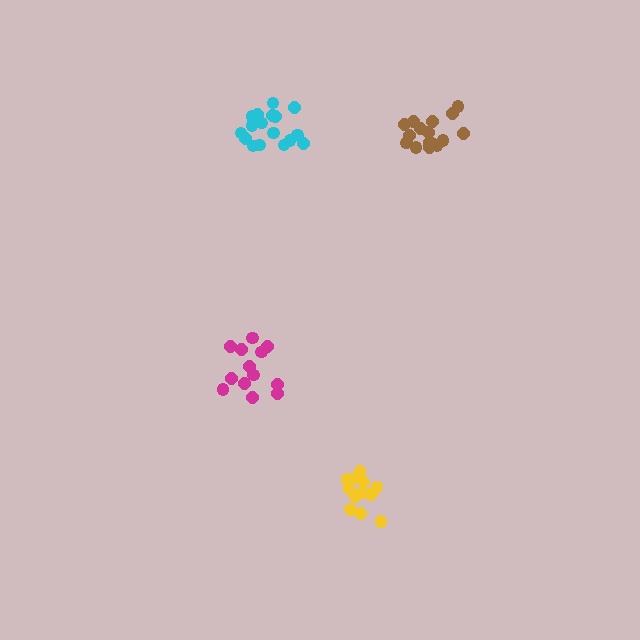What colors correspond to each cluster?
The clusters are colored: brown, yellow, cyan, magenta.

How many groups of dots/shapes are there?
There are 4 groups.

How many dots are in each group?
Group 1: 17 dots, Group 2: 13 dots, Group 3: 17 dots, Group 4: 13 dots (60 total).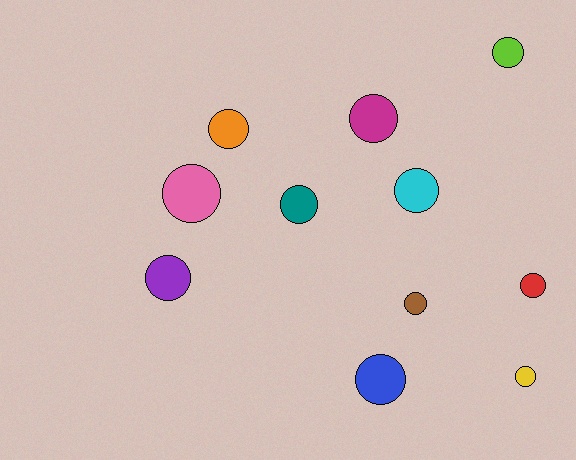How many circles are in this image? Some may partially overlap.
There are 11 circles.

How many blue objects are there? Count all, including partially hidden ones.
There is 1 blue object.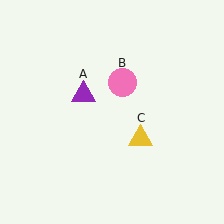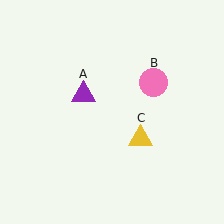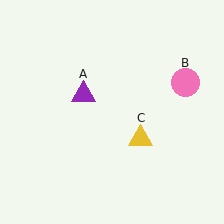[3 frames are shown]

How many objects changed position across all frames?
1 object changed position: pink circle (object B).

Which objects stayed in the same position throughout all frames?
Purple triangle (object A) and yellow triangle (object C) remained stationary.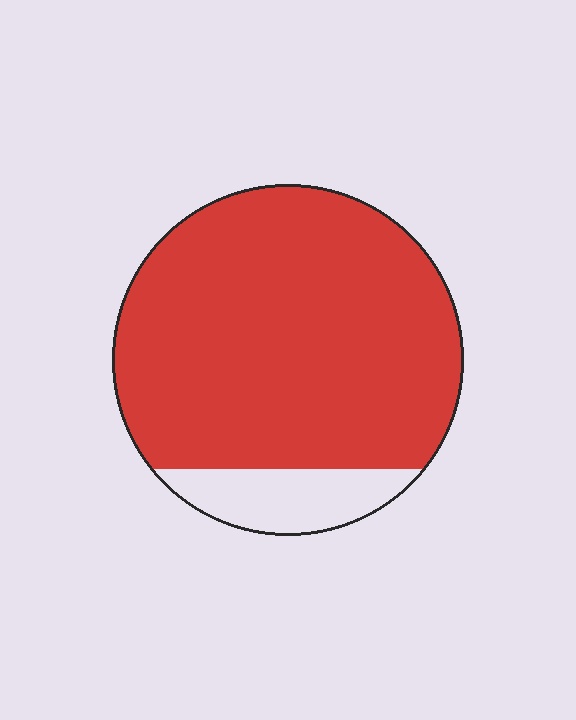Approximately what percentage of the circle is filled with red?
Approximately 85%.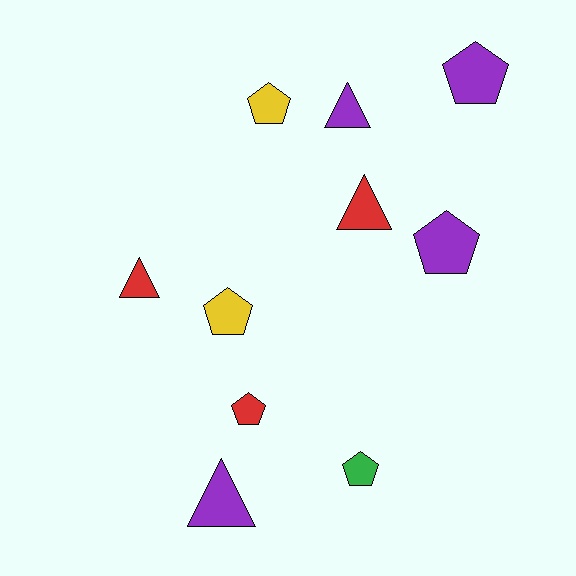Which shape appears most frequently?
Pentagon, with 6 objects.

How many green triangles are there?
There are no green triangles.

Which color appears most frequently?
Purple, with 4 objects.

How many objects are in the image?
There are 10 objects.